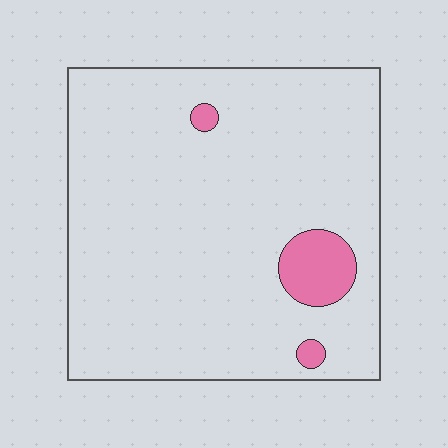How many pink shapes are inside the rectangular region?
3.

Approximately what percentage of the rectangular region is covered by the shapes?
Approximately 5%.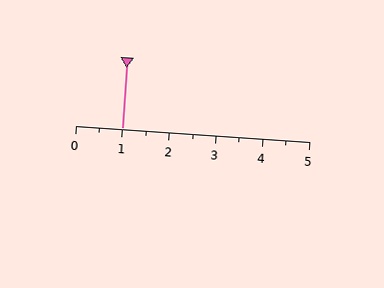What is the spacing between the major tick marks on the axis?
The major ticks are spaced 1 apart.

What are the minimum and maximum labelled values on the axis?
The axis runs from 0 to 5.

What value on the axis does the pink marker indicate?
The marker indicates approximately 1.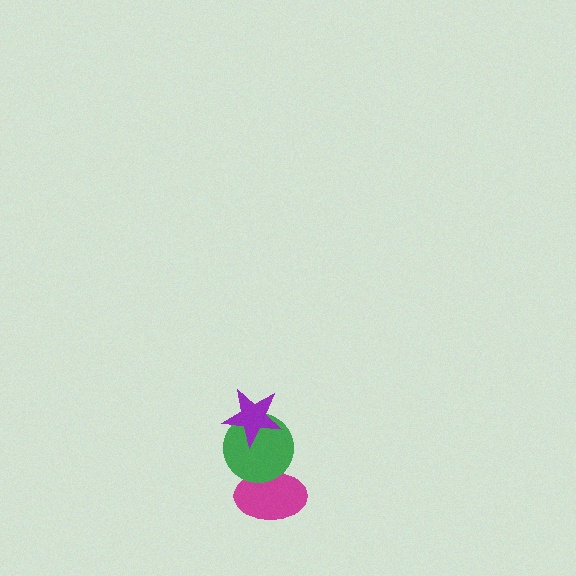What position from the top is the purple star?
The purple star is 1st from the top.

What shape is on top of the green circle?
The purple star is on top of the green circle.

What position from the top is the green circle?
The green circle is 2nd from the top.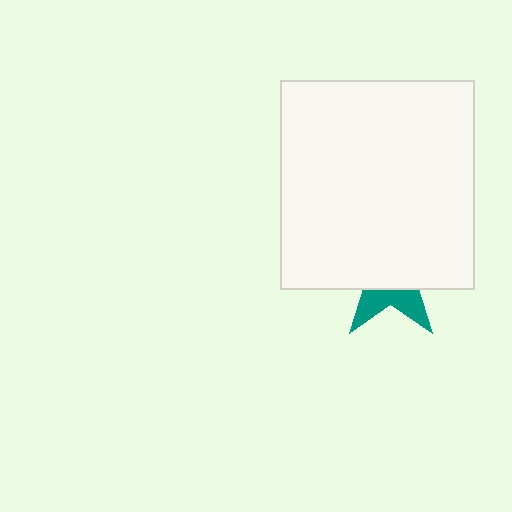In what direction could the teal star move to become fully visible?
The teal star could move down. That would shift it out from behind the white rectangle entirely.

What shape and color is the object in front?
The object in front is a white rectangle.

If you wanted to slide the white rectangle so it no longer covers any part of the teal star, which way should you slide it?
Slide it up — that is the most direct way to separate the two shapes.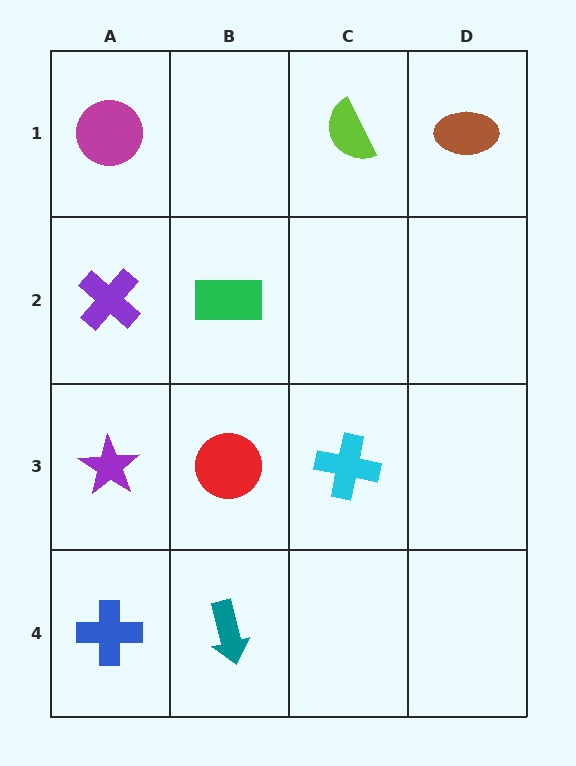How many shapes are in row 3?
3 shapes.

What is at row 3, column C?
A cyan cross.